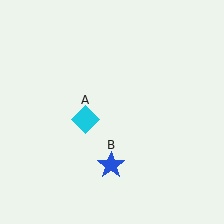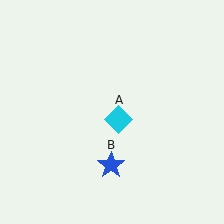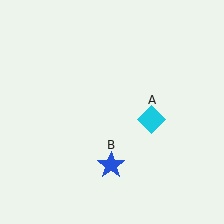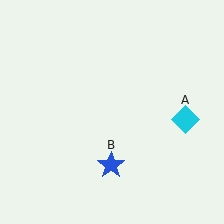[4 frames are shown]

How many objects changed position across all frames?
1 object changed position: cyan diamond (object A).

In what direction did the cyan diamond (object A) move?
The cyan diamond (object A) moved right.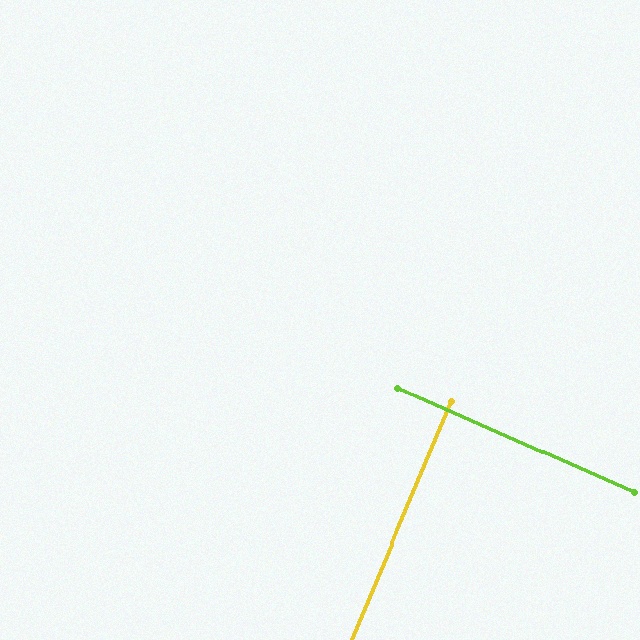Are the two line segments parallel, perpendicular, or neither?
Perpendicular — they meet at approximately 89°.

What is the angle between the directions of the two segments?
Approximately 89 degrees.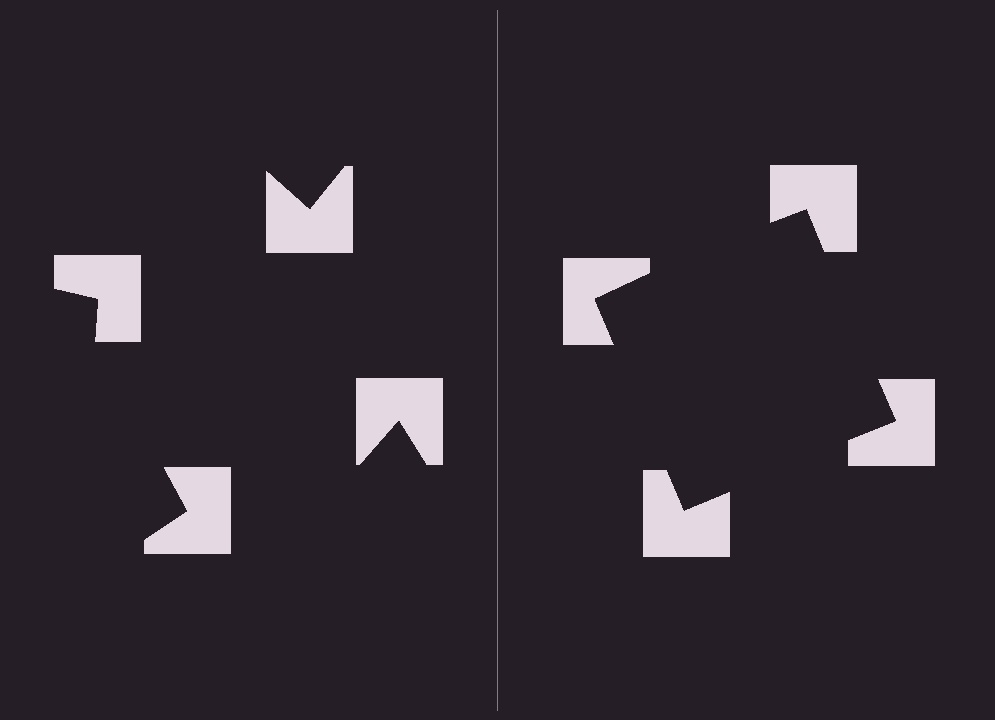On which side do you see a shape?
An illusory square appears on the right side. On the left side the wedge cuts are rotated, so no coherent shape forms.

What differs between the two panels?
The notched squares are positioned identically on both sides; only the wedge orientations differ. On the right they align to a square; on the left they are misaligned.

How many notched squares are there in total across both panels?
8 — 4 on each side.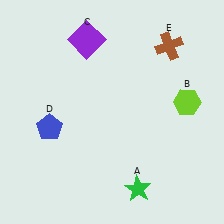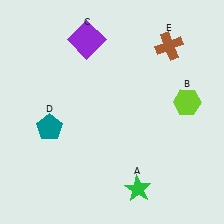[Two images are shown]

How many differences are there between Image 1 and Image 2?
There is 1 difference between the two images.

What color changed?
The pentagon (D) changed from blue in Image 1 to teal in Image 2.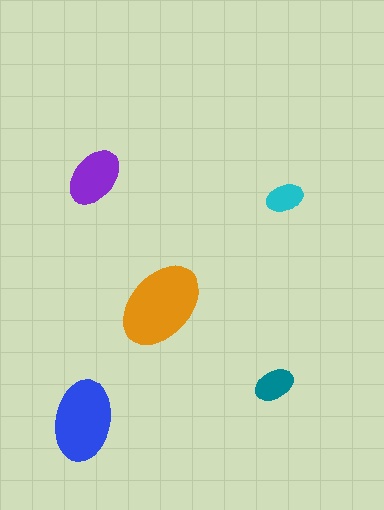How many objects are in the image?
There are 5 objects in the image.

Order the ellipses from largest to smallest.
the orange one, the blue one, the purple one, the teal one, the cyan one.